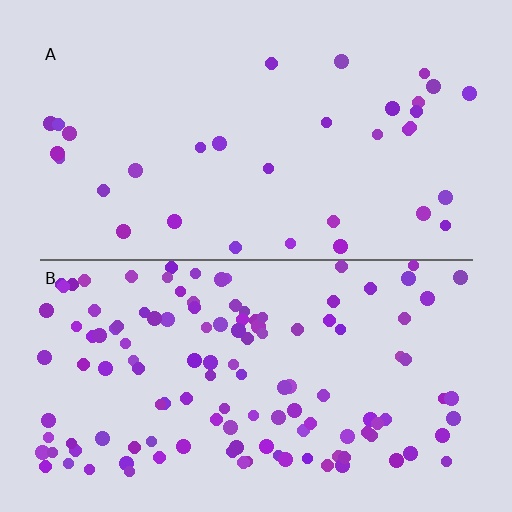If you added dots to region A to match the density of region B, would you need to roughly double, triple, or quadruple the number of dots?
Approximately quadruple.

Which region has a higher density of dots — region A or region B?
B (the bottom).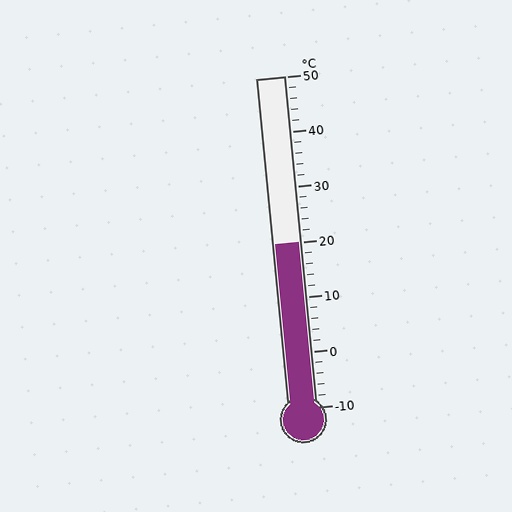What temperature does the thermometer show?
The thermometer shows approximately 20°C.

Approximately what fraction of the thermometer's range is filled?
The thermometer is filled to approximately 50% of its range.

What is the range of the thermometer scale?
The thermometer scale ranges from -10°C to 50°C.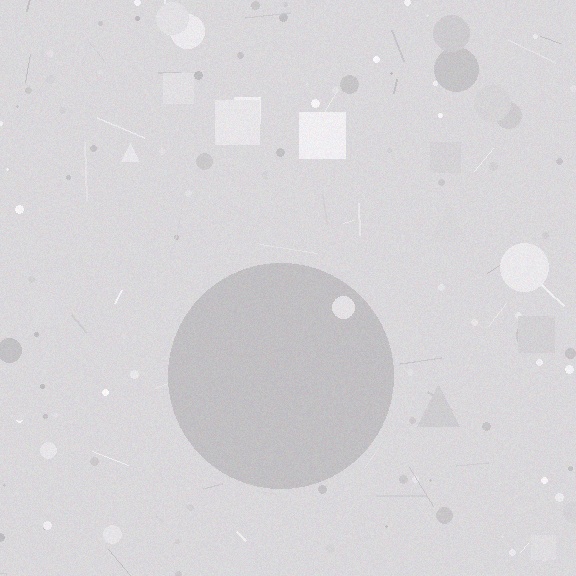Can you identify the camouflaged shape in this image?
The camouflaged shape is a circle.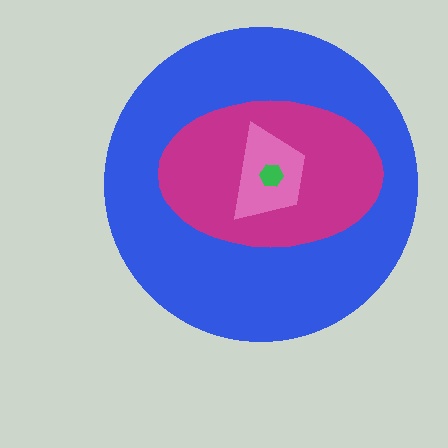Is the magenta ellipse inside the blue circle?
Yes.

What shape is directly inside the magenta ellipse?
The pink trapezoid.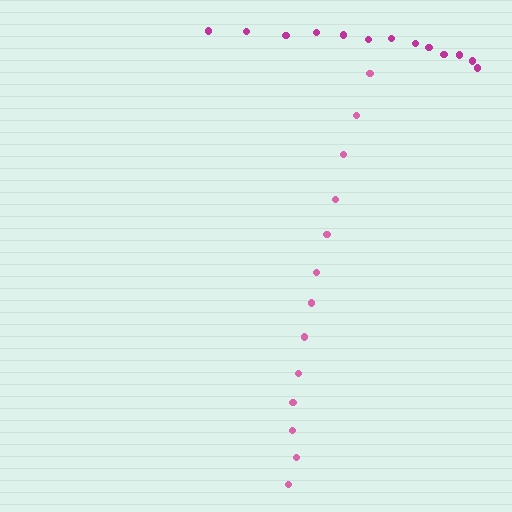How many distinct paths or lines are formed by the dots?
There are 2 distinct paths.